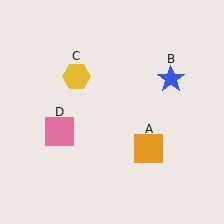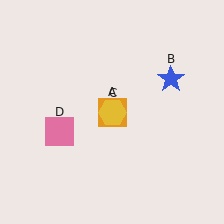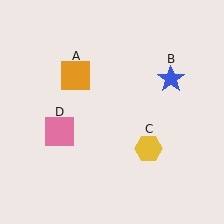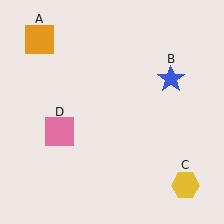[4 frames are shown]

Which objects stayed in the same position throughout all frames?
Blue star (object B) and pink square (object D) remained stationary.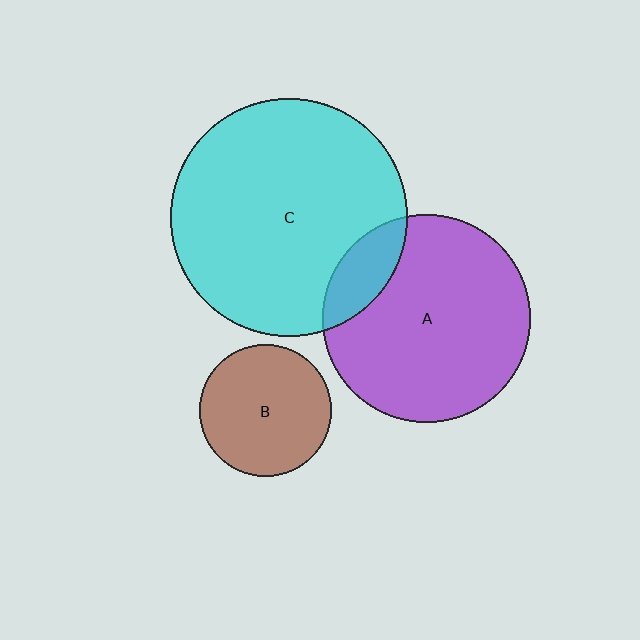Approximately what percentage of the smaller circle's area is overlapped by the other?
Approximately 15%.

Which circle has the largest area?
Circle C (cyan).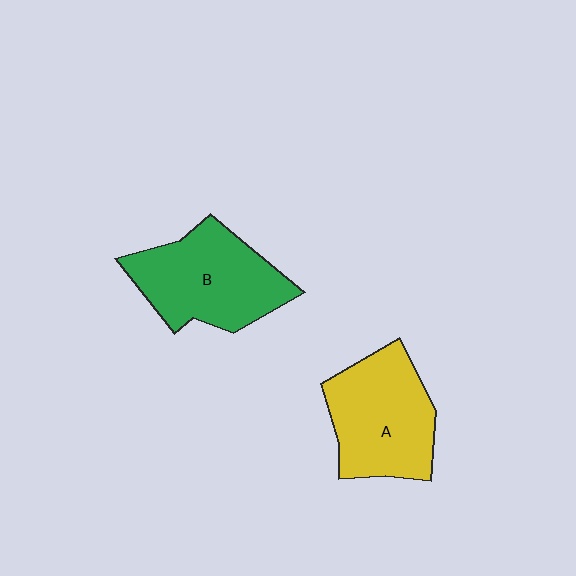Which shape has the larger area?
Shape B (green).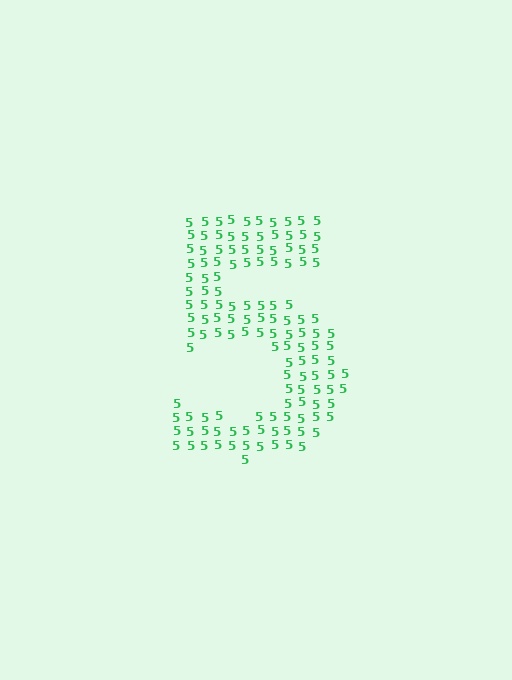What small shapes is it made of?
It is made of small digit 5's.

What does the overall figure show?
The overall figure shows the digit 5.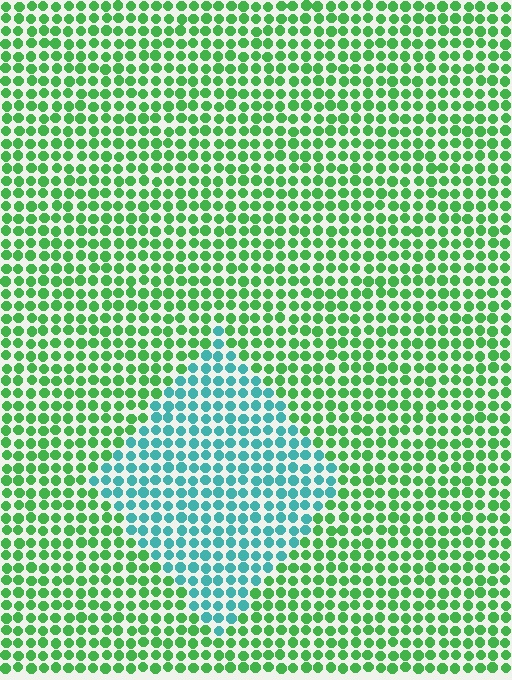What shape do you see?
I see a diamond.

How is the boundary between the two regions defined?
The boundary is defined purely by a slight shift in hue (about 53 degrees). Spacing, size, and orientation are identical on both sides.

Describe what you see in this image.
The image is filled with small green elements in a uniform arrangement. A diamond-shaped region is visible where the elements are tinted to a slightly different hue, forming a subtle color boundary.